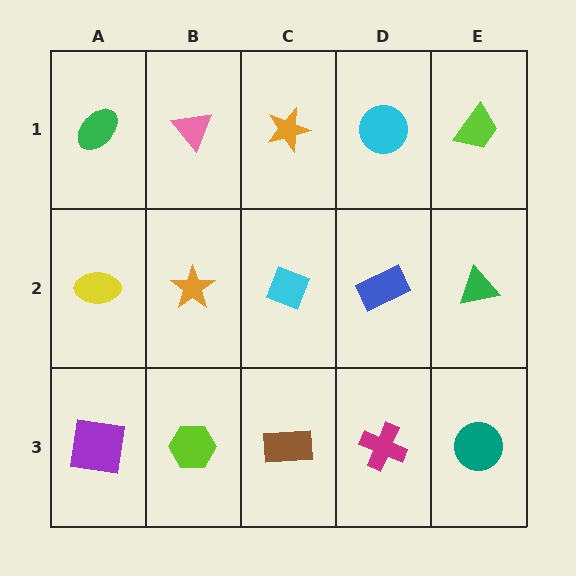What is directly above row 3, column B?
An orange star.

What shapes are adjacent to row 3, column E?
A green triangle (row 2, column E), a magenta cross (row 3, column D).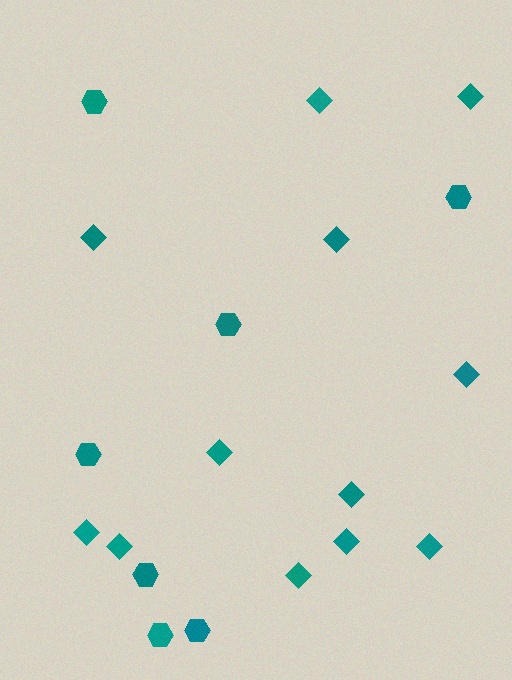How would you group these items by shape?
There are 2 groups: one group of diamonds (12) and one group of hexagons (7).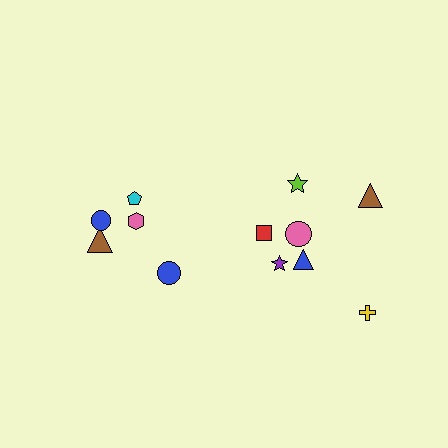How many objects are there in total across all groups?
There are 13 objects.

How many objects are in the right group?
There are 8 objects.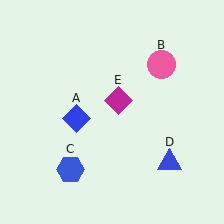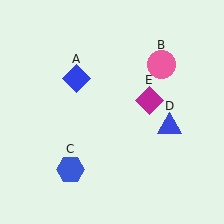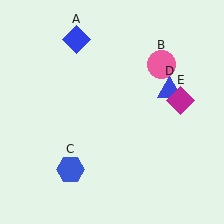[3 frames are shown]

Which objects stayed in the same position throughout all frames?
Pink circle (object B) and blue hexagon (object C) remained stationary.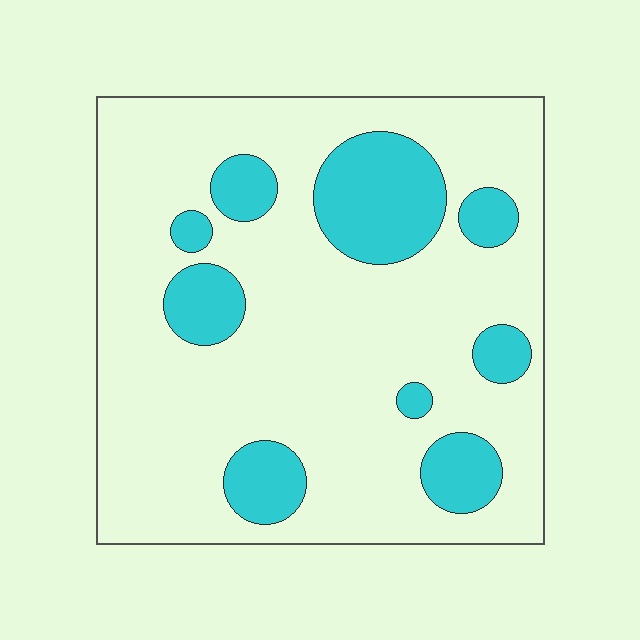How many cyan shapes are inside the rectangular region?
9.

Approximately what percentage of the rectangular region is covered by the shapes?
Approximately 20%.